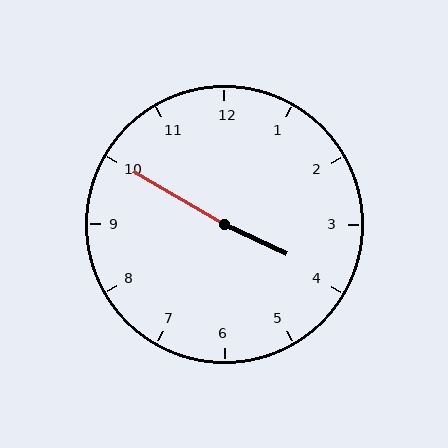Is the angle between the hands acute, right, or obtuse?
It is obtuse.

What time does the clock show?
3:50.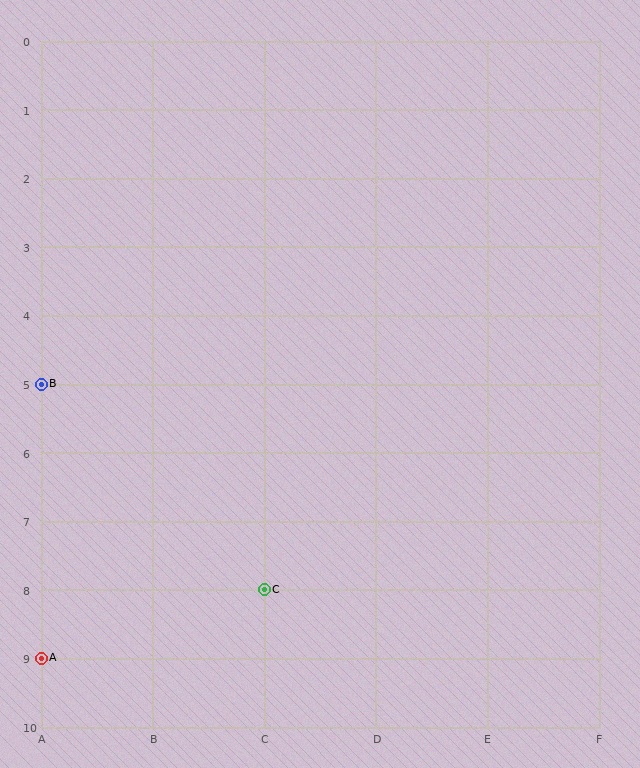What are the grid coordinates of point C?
Point C is at grid coordinates (C, 8).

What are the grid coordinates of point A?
Point A is at grid coordinates (A, 9).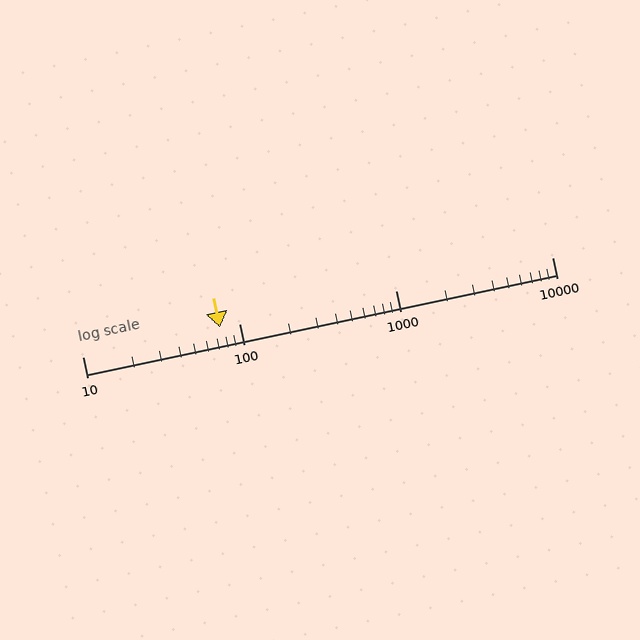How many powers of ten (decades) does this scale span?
The scale spans 3 decades, from 10 to 10000.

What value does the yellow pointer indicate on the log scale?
The pointer indicates approximately 75.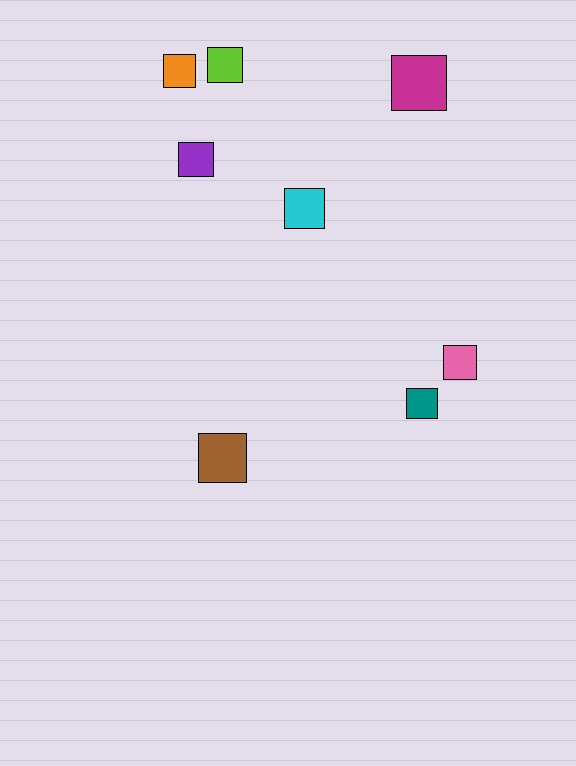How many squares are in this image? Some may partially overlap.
There are 8 squares.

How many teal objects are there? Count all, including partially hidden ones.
There is 1 teal object.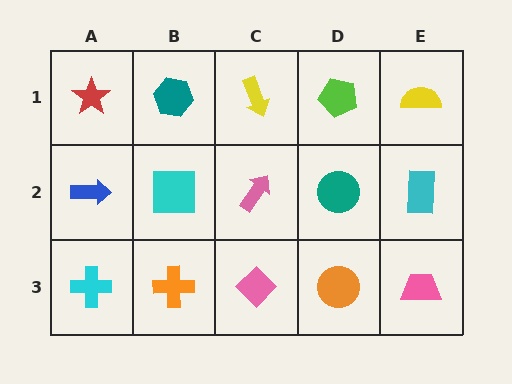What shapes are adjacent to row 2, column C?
A yellow arrow (row 1, column C), a pink diamond (row 3, column C), a cyan square (row 2, column B), a teal circle (row 2, column D).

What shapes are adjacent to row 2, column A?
A red star (row 1, column A), a cyan cross (row 3, column A), a cyan square (row 2, column B).